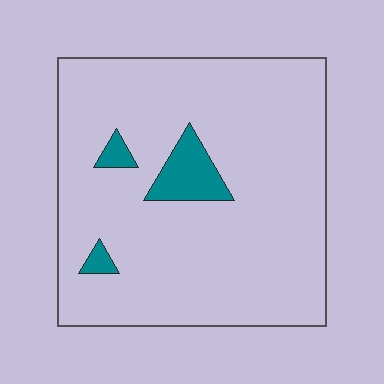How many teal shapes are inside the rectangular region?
3.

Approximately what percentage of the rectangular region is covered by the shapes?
Approximately 5%.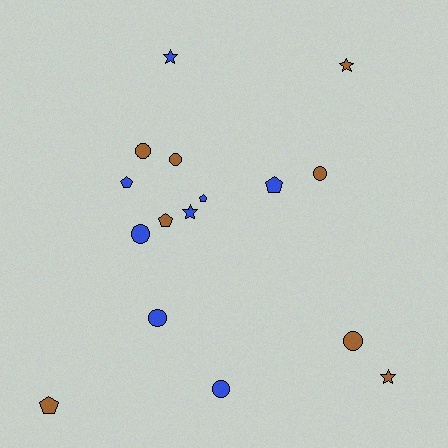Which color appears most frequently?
Blue, with 8 objects.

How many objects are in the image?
There are 16 objects.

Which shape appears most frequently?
Circle, with 7 objects.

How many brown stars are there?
There are 2 brown stars.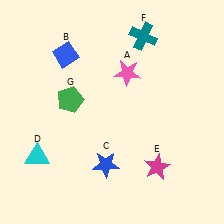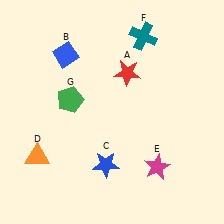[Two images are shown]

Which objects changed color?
A changed from pink to red. D changed from cyan to orange.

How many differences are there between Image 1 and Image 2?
There are 2 differences between the two images.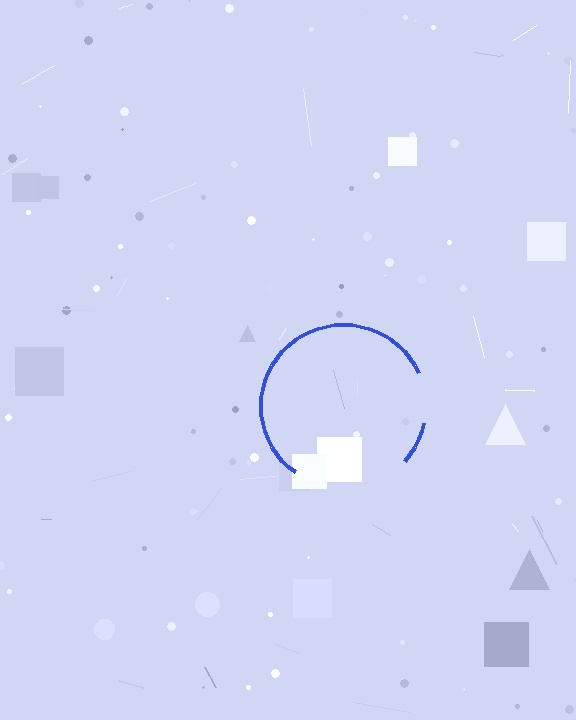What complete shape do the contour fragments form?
The contour fragments form a circle.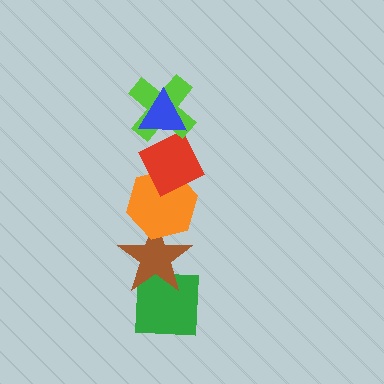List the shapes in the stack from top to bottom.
From top to bottom: the blue triangle, the lime cross, the red diamond, the orange hexagon, the brown star, the green square.